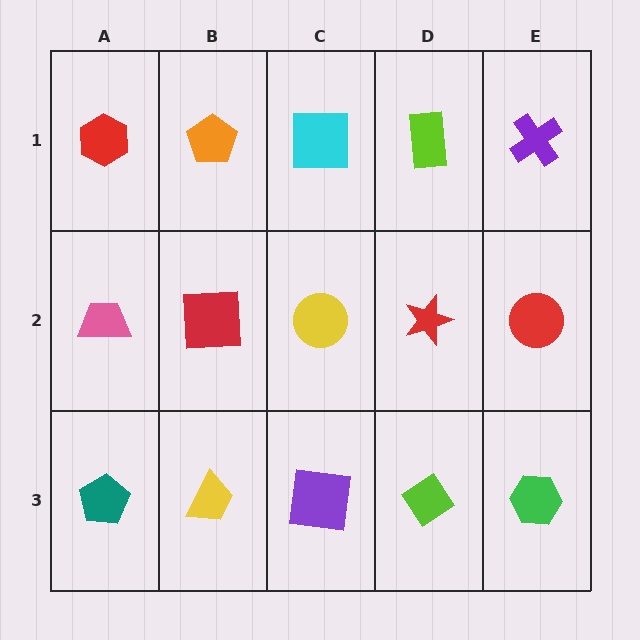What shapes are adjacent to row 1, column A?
A pink trapezoid (row 2, column A), an orange pentagon (row 1, column B).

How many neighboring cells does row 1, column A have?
2.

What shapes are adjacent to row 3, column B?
A red square (row 2, column B), a teal pentagon (row 3, column A), a purple square (row 3, column C).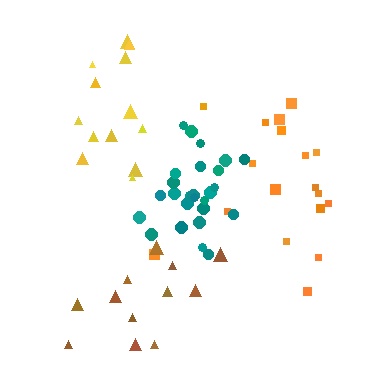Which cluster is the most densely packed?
Teal.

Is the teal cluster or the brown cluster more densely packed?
Teal.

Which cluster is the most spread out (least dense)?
Brown.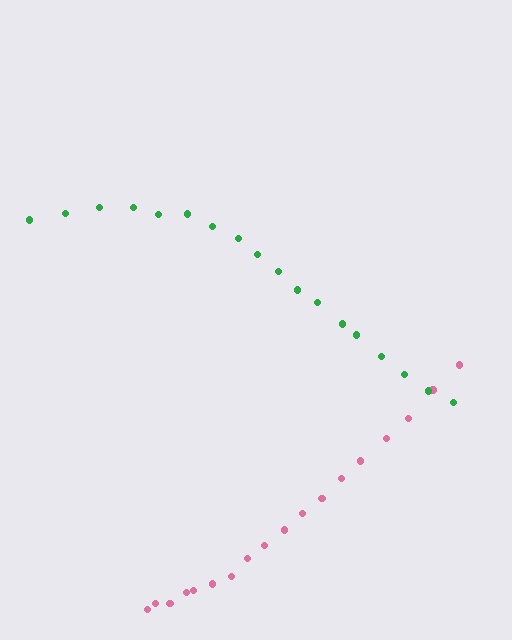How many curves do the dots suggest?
There are 2 distinct paths.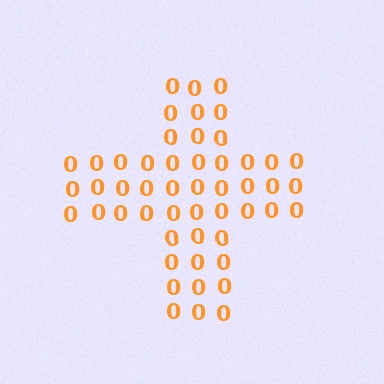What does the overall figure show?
The overall figure shows a cross.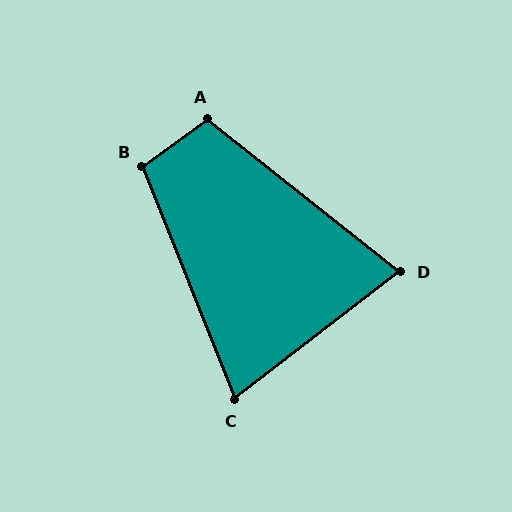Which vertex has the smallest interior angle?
C, at approximately 74 degrees.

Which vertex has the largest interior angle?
A, at approximately 106 degrees.